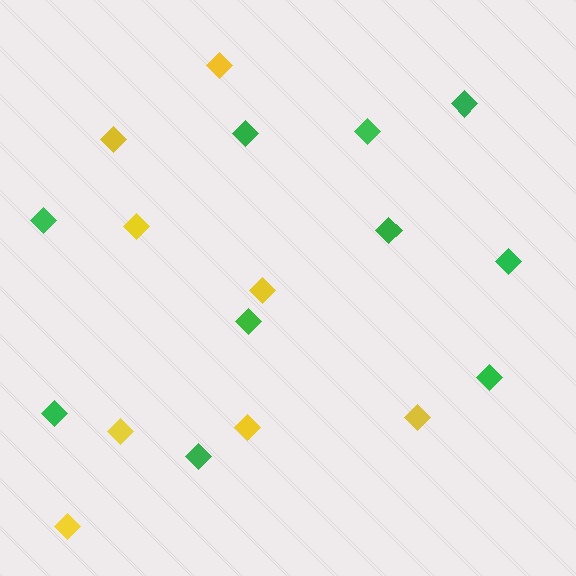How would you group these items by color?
There are 2 groups: one group of green diamonds (10) and one group of yellow diamonds (8).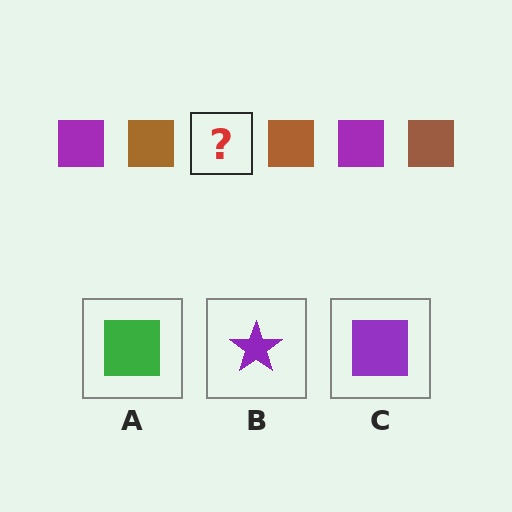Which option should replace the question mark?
Option C.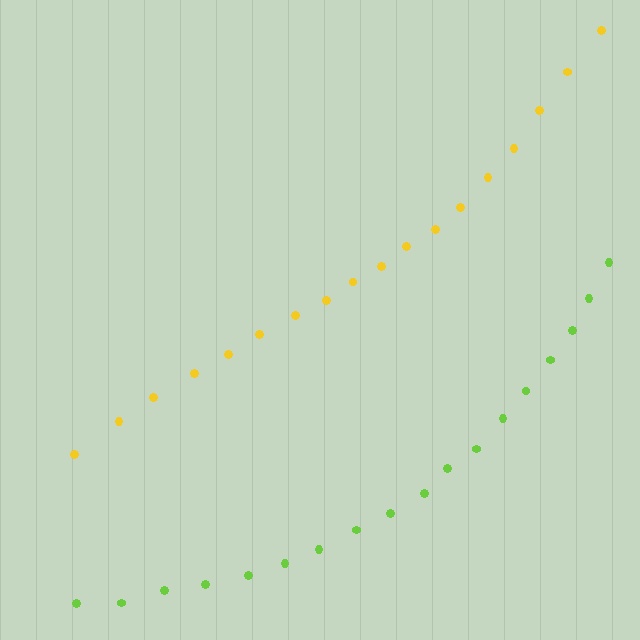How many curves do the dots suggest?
There are 2 distinct paths.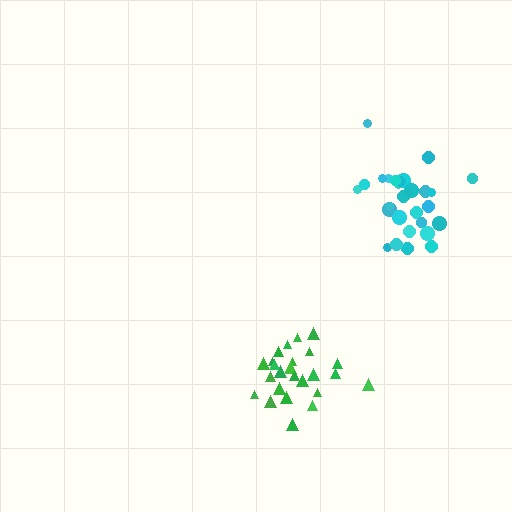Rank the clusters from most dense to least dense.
green, cyan.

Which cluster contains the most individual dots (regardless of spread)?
Cyan (30).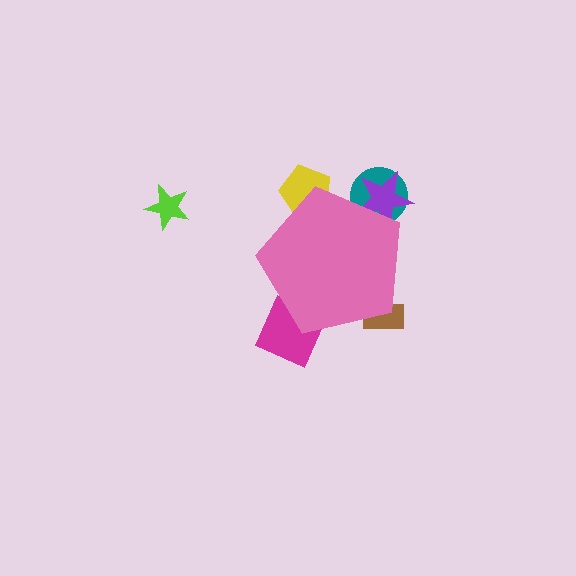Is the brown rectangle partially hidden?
Yes, the brown rectangle is partially hidden behind the pink pentagon.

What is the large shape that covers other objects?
A pink pentagon.